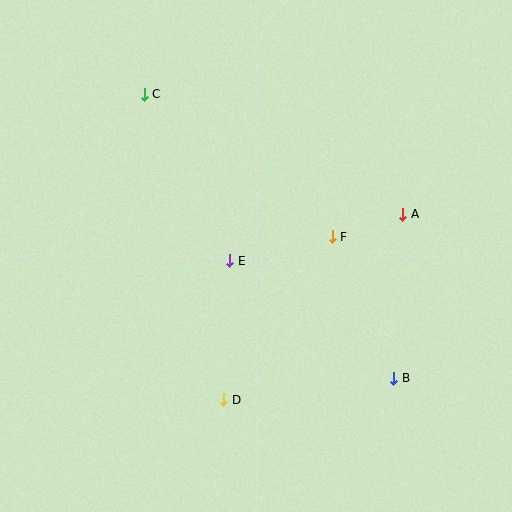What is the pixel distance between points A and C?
The distance between A and C is 285 pixels.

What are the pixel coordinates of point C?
Point C is at (144, 94).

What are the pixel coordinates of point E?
Point E is at (230, 261).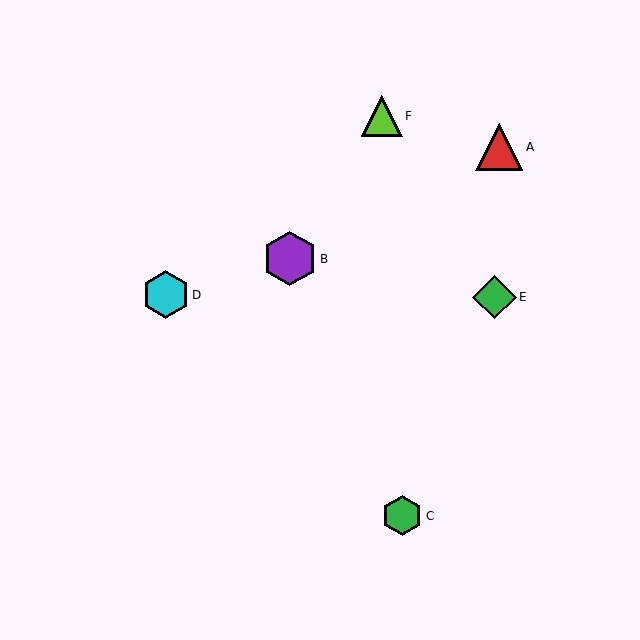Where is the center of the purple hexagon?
The center of the purple hexagon is at (290, 259).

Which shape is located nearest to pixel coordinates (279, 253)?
The purple hexagon (labeled B) at (290, 259) is nearest to that location.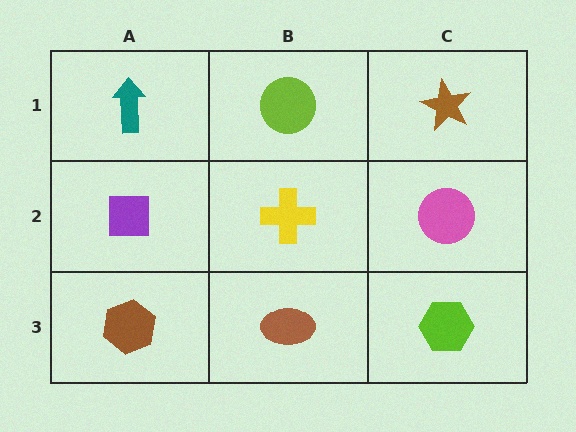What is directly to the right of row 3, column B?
A lime hexagon.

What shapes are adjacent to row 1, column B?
A yellow cross (row 2, column B), a teal arrow (row 1, column A), a brown star (row 1, column C).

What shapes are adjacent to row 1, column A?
A purple square (row 2, column A), a lime circle (row 1, column B).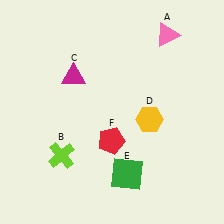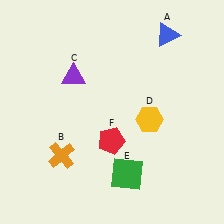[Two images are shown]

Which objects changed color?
A changed from pink to blue. B changed from lime to orange. C changed from magenta to purple.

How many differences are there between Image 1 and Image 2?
There are 3 differences between the two images.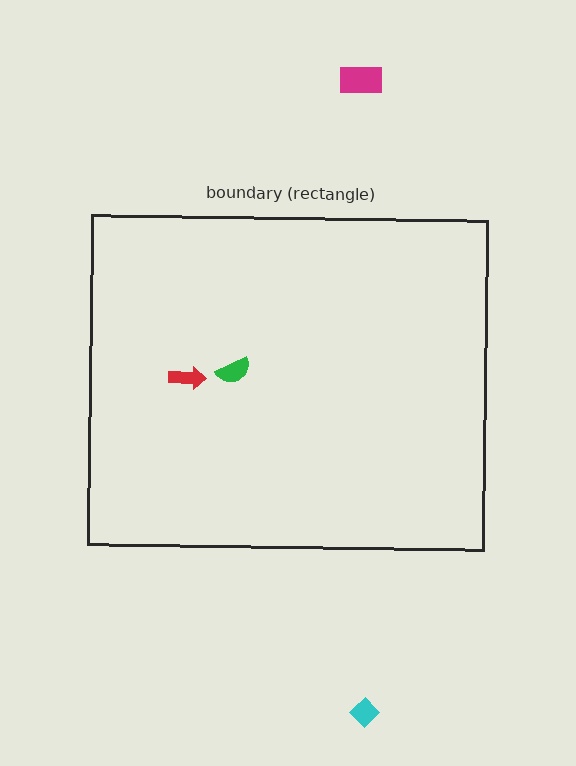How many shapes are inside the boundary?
2 inside, 2 outside.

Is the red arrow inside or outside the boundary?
Inside.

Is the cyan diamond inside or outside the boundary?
Outside.